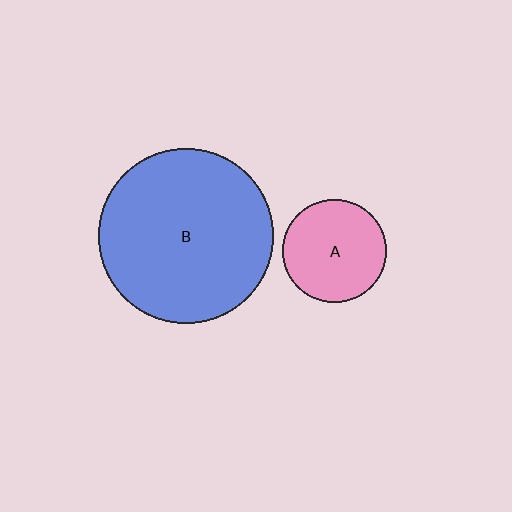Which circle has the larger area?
Circle B (blue).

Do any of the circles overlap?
No, none of the circles overlap.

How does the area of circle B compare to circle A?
Approximately 2.9 times.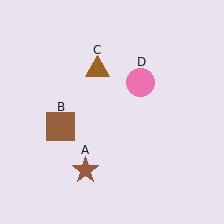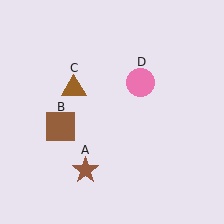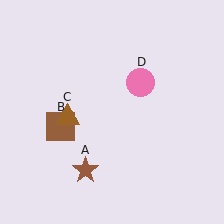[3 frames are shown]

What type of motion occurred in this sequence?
The brown triangle (object C) rotated counterclockwise around the center of the scene.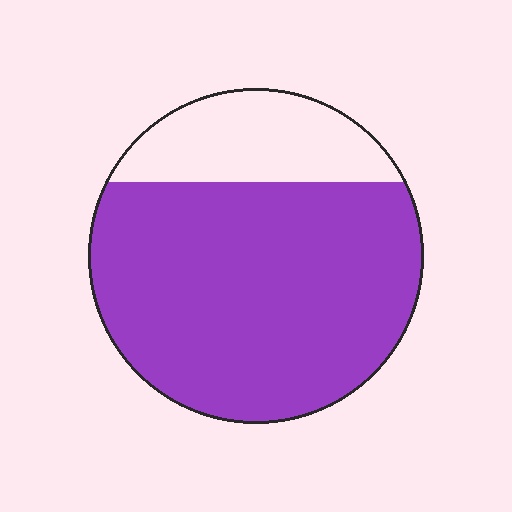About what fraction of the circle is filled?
About three quarters (3/4).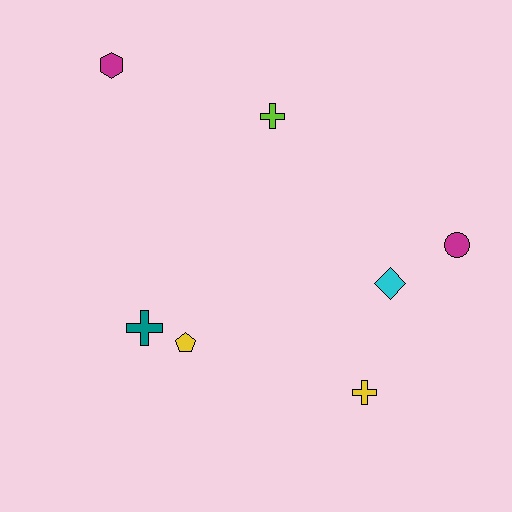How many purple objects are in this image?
There are no purple objects.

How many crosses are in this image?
There are 3 crosses.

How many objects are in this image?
There are 7 objects.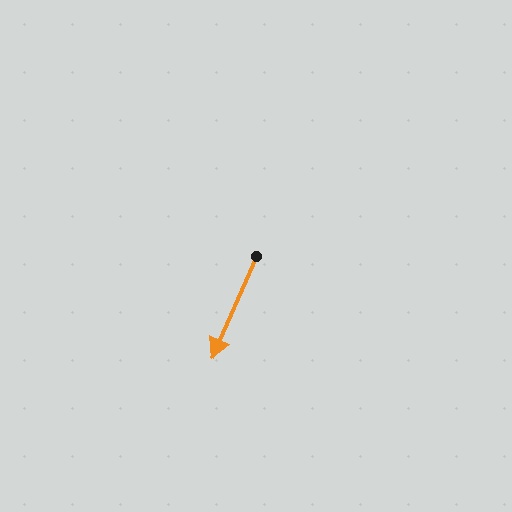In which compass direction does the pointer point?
Southwest.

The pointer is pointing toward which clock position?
Roughly 7 o'clock.